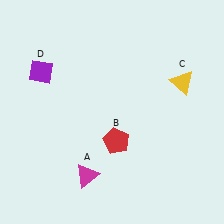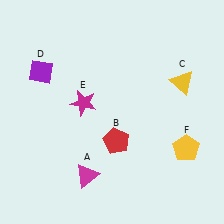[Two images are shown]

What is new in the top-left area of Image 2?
A magenta star (E) was added in the top-left area of Image 2.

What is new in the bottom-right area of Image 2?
A yellow pentagon (F) was added in the bottom-right area of Image 2.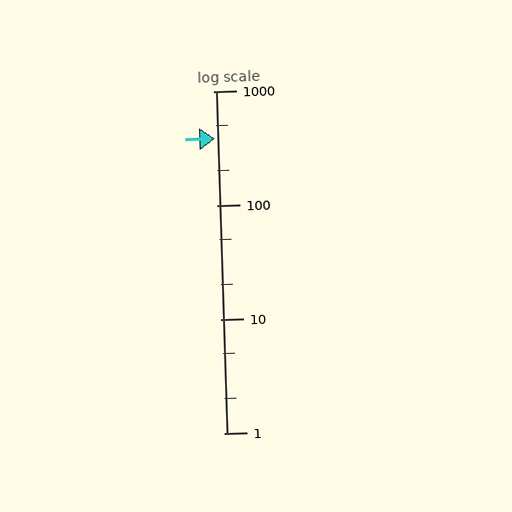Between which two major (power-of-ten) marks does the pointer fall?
The pointer is between 100 and 1000.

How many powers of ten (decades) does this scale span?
The scale spans 3 decades, from 1 to 1000.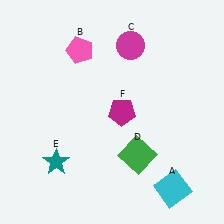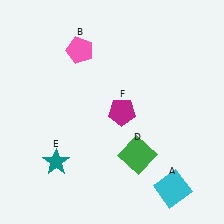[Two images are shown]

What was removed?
The magenta circle (C) was removed in Image 2.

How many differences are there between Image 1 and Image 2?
There is 1 difference between the two images.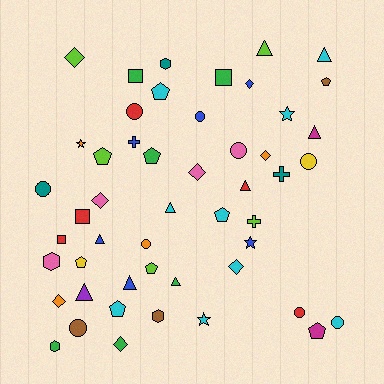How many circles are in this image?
There are 9 circles.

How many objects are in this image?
There are 50 objects.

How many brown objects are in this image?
There are 3 brown objects.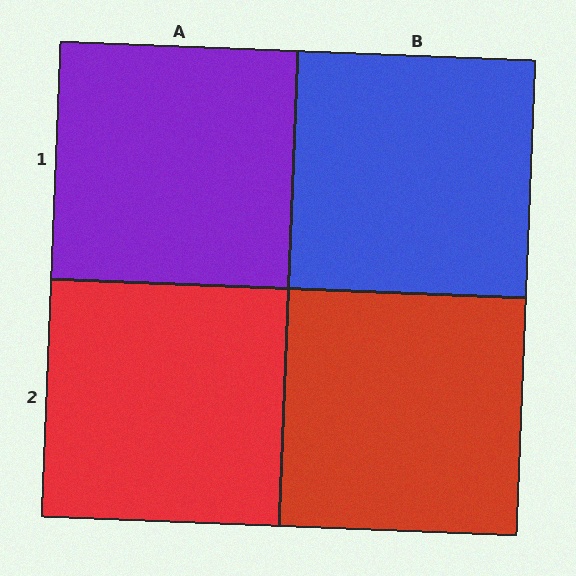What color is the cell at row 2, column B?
Red.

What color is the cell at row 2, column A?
Red.